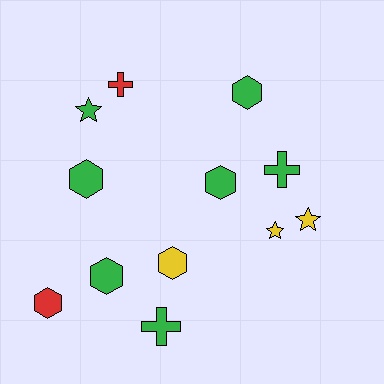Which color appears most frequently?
Green, with 7 objects.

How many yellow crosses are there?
There are no yellow crosses.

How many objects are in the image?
There are 12 objects.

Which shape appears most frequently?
Hexagon, with 6 objects.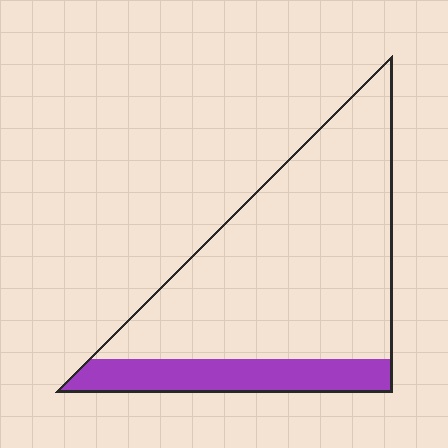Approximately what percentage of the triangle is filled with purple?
Approximately 20%.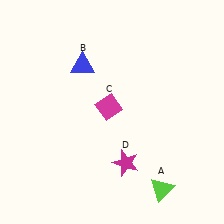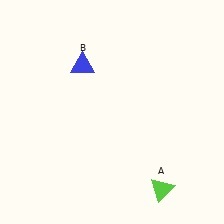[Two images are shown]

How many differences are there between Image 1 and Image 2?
There are 2 differences between the two images.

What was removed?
The magenta diamond (C), the magenta star (D) were removed in Image 2.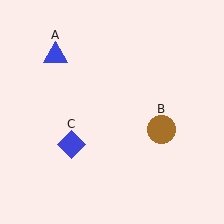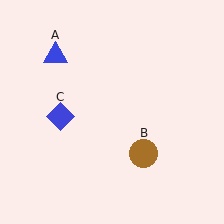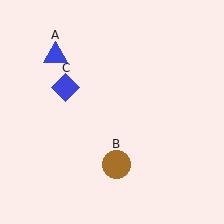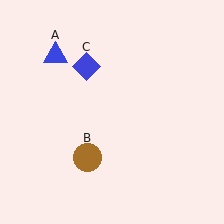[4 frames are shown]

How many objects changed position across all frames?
2 objects changed position: brown circle (object B), blue diamond (object C).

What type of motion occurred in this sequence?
The brown circle (object B), blue diamond (object C) rotated clockwise around the center of the scene.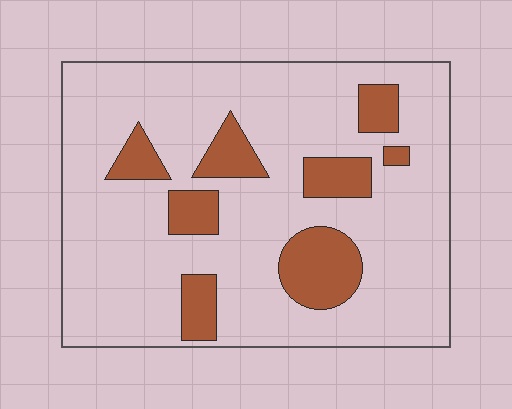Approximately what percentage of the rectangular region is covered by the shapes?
Approximately 20%.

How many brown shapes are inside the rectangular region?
8.